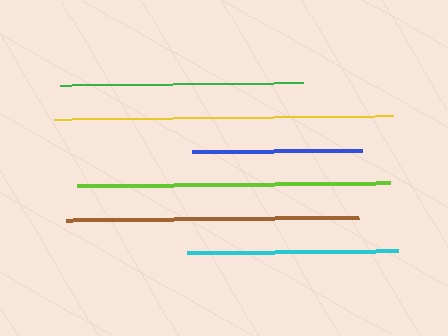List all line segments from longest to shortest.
From longest to shortest: yellow, lime, brown, green, cyan, blue.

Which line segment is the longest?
The yellow line is the longest at approximately 341 pixels.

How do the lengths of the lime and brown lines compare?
The lime and brown lines are approximately the same length.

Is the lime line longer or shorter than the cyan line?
The lime line is longer than the cyan line.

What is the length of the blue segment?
The blue segment is approximately 170 pixels long.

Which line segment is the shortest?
The blue line is the shortest at approximately 170 pixels.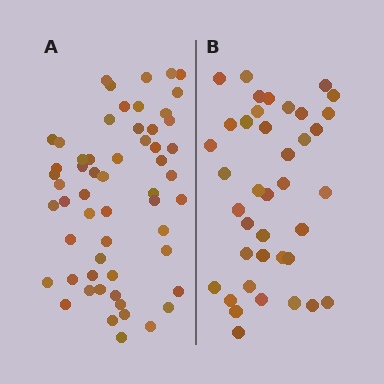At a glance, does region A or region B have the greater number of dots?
Region A (the left region) has more dots.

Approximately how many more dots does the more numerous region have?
Region A has approximately 20 more dots than region B.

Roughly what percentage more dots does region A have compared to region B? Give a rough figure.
About 45% more.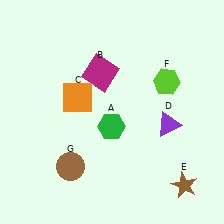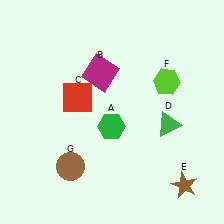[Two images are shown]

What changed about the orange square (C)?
In Image 1, C is orange. In Image 2, it changed to red.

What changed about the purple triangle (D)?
In Image 1, D is purple. In Image 2, it changed to green.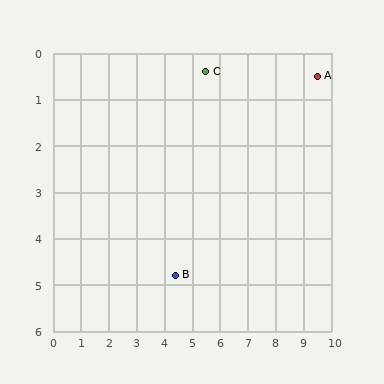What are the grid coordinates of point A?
Point A is at approximately (9.5, 0.5).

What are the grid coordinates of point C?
Point C is at approximately (5.5, 0.4).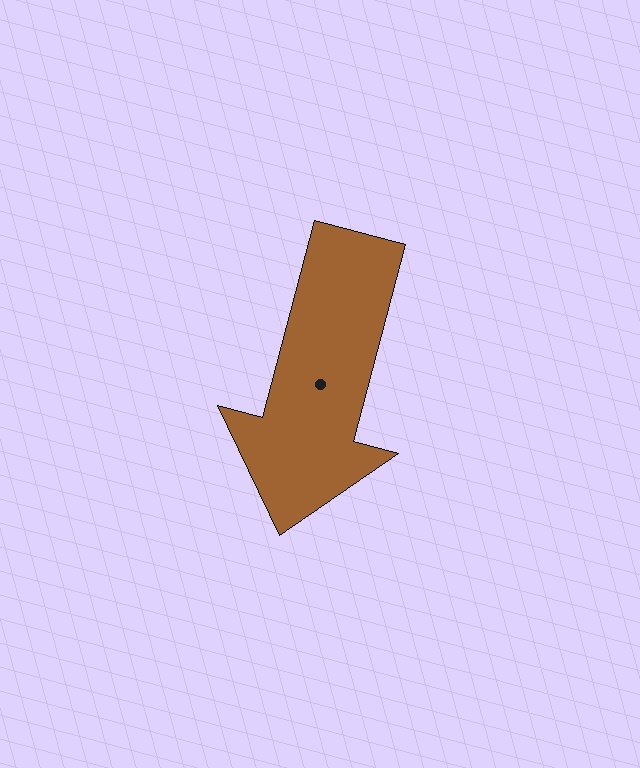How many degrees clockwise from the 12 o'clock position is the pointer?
Approximately 195 degrees.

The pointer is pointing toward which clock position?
Roughly 6 o'clock.